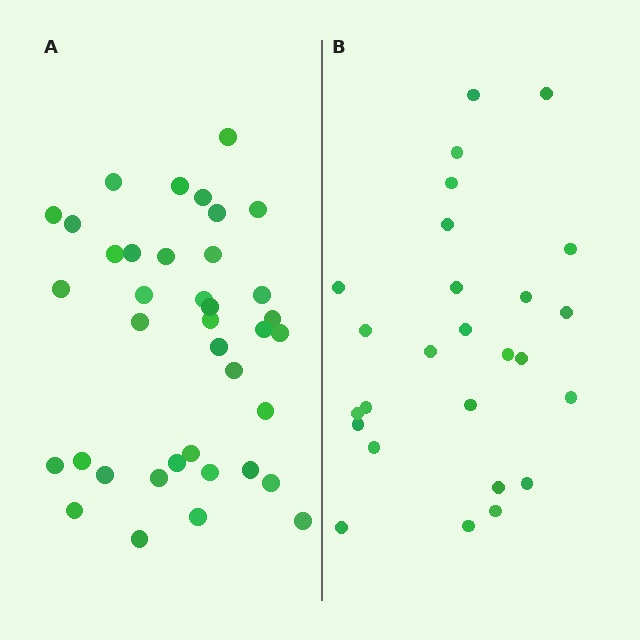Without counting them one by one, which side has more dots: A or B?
Region A (the left region) has more dots.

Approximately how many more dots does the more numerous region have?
Region A has roughly 12 or so more dots than region B.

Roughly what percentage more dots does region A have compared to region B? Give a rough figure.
About 45% more.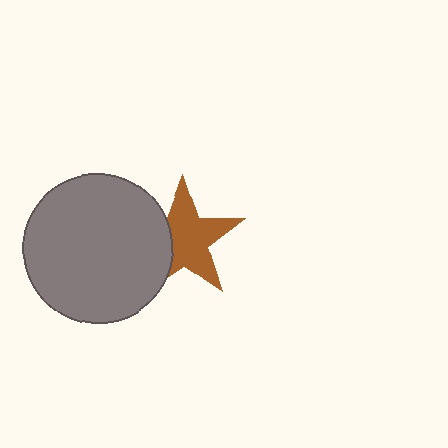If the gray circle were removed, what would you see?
You would see the complete brown star.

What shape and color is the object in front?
The object in front is a gray circle.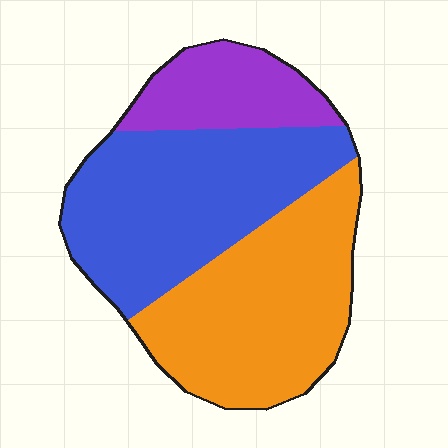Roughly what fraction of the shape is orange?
Orange covers roughly 40% of the shape.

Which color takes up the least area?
Purple, at roughly 15%.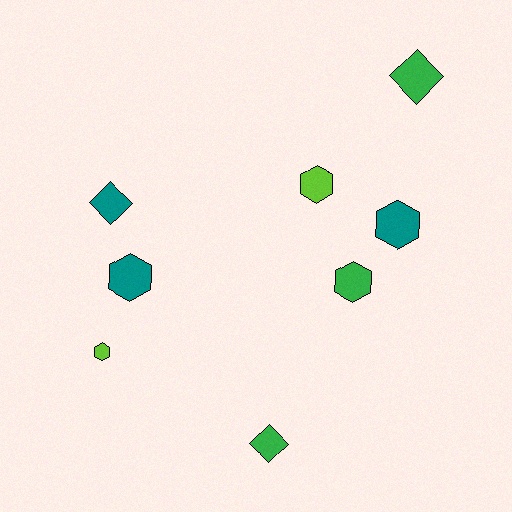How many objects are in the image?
There are 8 objects.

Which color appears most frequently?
Green, with 3 objects.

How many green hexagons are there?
There is 1 green hexagon.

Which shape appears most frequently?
Hexagon, with 5 objects.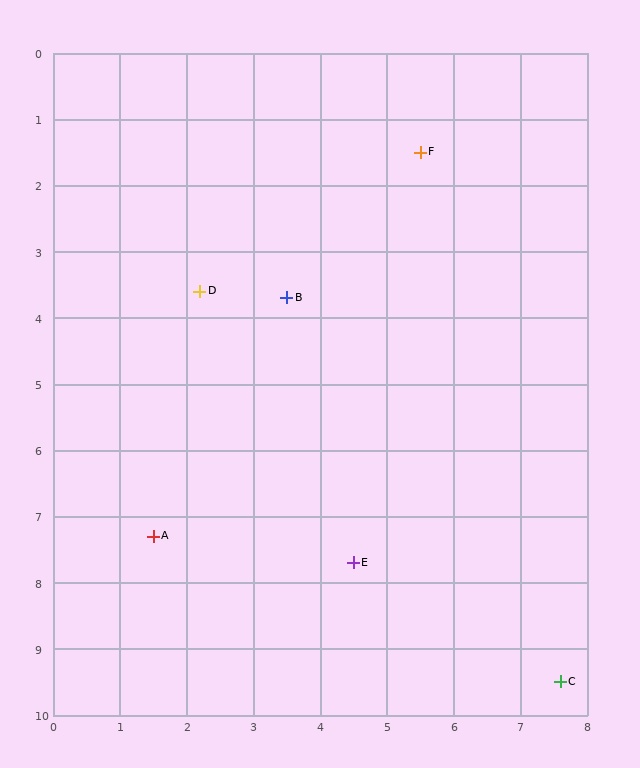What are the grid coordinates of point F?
Point F is at approximately (5.5, 1.5).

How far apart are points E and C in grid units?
Points E and C are about 3.6 grid units apart.